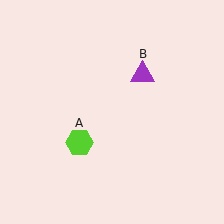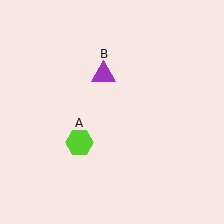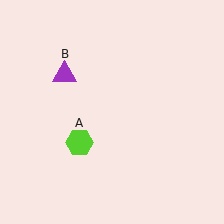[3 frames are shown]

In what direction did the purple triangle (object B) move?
The purple triangle (object B) moved left.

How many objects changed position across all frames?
1 object changed position: purple triangle (object B).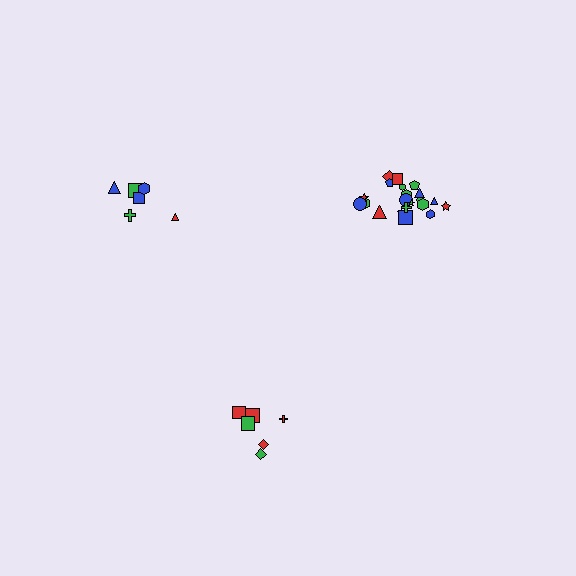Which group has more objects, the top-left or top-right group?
The top-right group.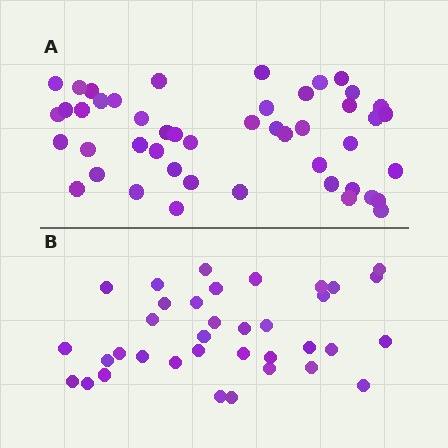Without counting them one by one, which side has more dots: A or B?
Region A (the top region) has more dots.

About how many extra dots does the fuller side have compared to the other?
Region A has roughly 12 or so more dots than region B.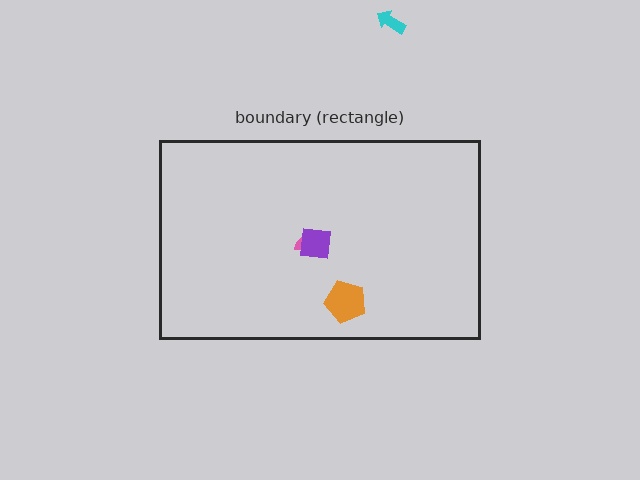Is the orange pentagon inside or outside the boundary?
Inside.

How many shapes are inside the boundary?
3 inside, 1 outside.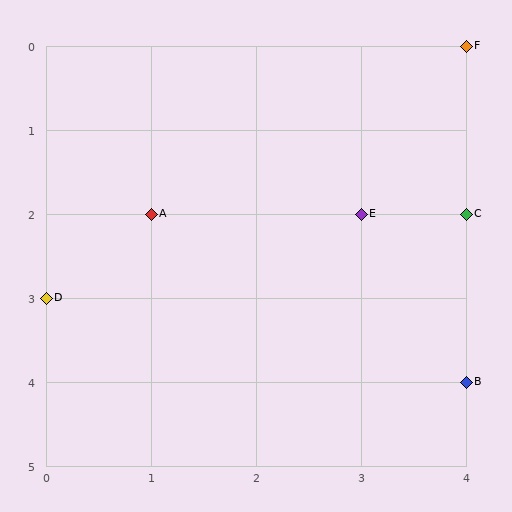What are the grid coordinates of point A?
Point A is at grid coordinates (1, 2).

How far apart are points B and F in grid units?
Points B and F are 4 rows apart.